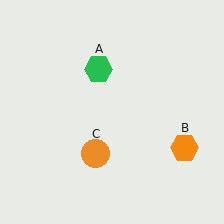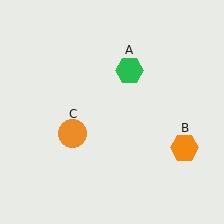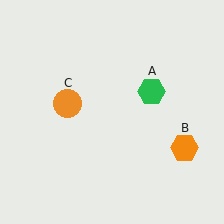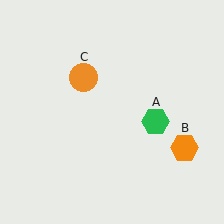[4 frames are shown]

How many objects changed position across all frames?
2 objects changed position: green hexagon (object A), orange circle (object C).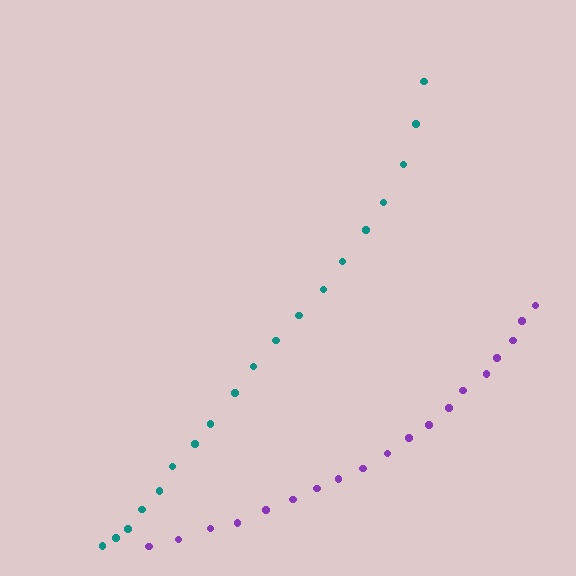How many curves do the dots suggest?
There are 2 distinct paths.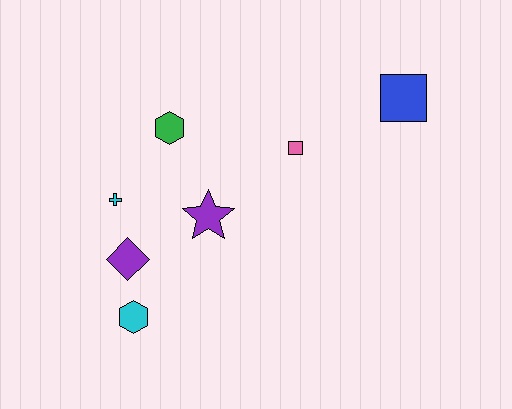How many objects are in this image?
There are 7 objects.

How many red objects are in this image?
There are no red objects.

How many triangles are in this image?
There are no triangles.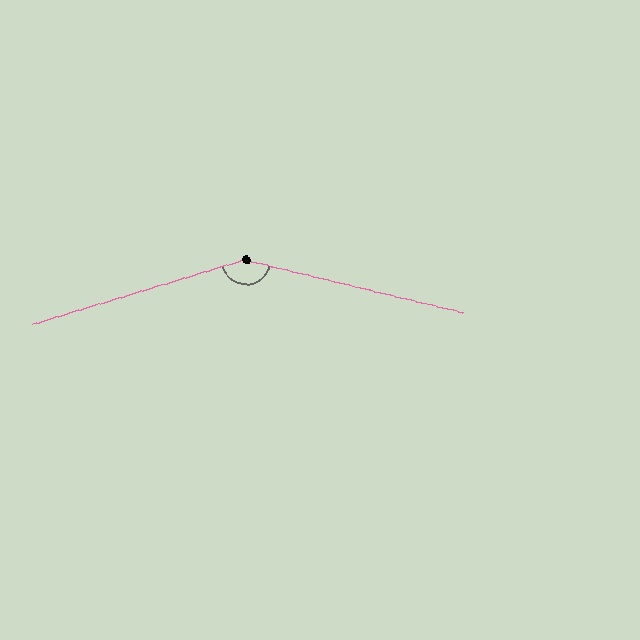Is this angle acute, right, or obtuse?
It is obtuse.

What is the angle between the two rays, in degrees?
Approximately 150 degrees.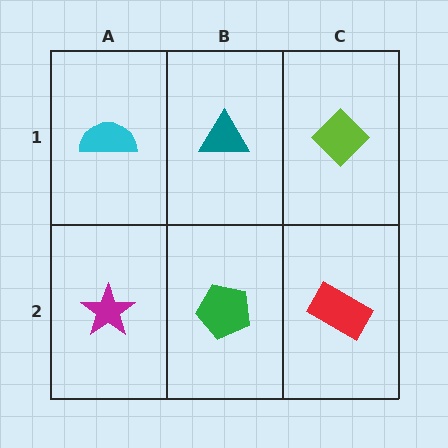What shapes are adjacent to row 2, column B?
A teal triangle (row 1, column B), a magenta star (row 2, column A), a red rectangle (row 2, column C).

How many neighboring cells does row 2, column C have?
2.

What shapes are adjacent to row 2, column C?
A lime diamond (row 1, column C), a green pentagon (row 2, column B).